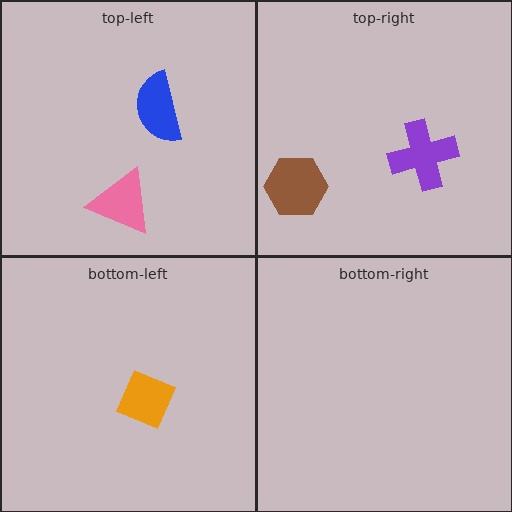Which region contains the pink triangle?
The top-left region.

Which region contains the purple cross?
The top-right region.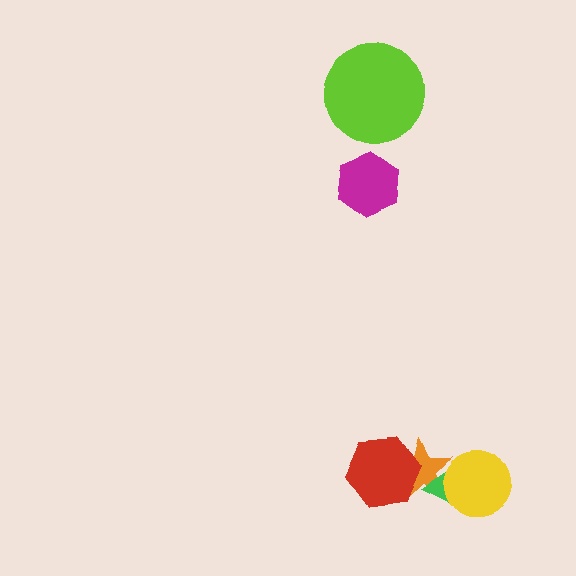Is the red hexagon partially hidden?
No, no other shape covers it.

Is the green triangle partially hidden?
Yes, it is partially covered by another shape.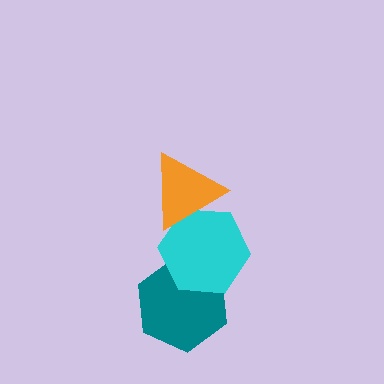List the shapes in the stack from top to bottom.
From top to bottom: the orange triangle, the cyan hexagon, the teal hexagon.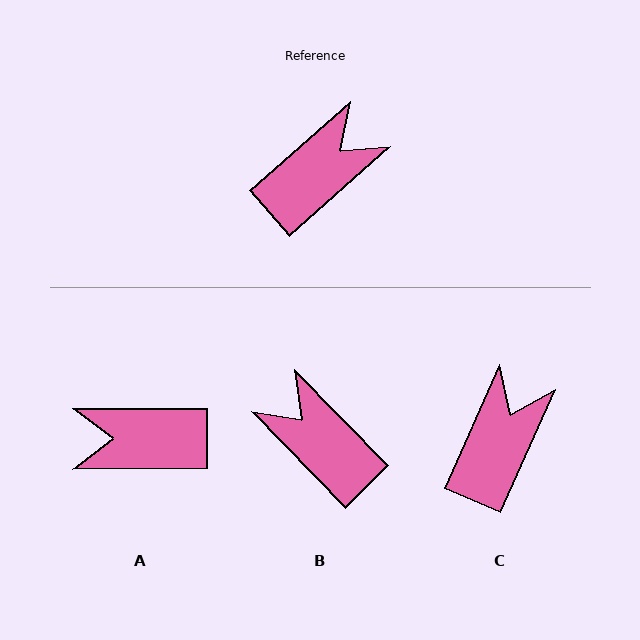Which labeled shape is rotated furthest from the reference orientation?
A, about 139 degrees away.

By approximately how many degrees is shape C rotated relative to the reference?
Approximately 25 degrees counter-clockwise.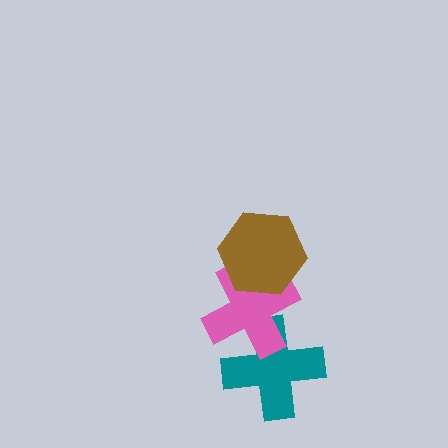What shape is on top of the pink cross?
The brown hexagon is on top of the pink cross.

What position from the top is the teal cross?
The teal cross is 3rd from the top.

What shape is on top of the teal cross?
The pink cross is on top of the teal cross.